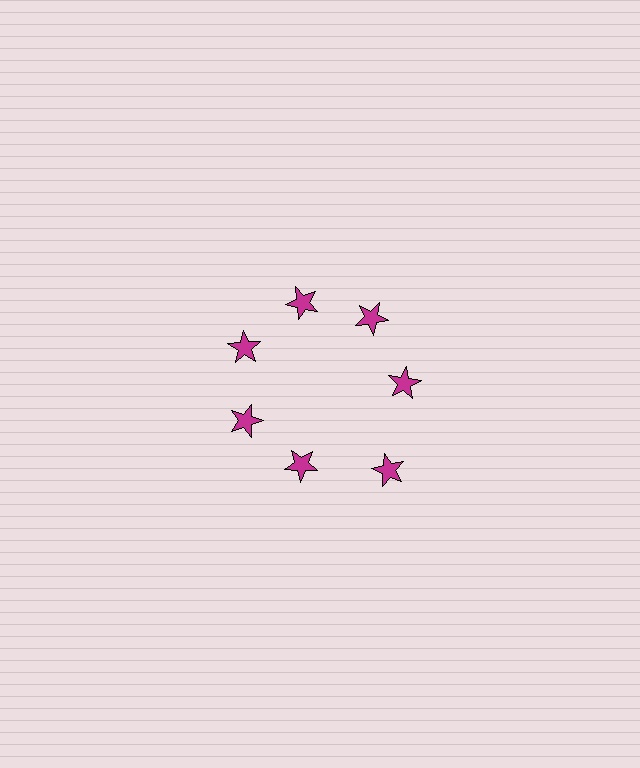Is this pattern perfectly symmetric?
No. The 7 magenta stars are arranged in a ring, but one element near the 5 o'clock position is pushed outward from the center, breaking the 7-fold rotational symmetry.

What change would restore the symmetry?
The symmetry would be restored by moving it inward, back onto the ring so that all 7 stars sit at equal angles and equal distance from the center.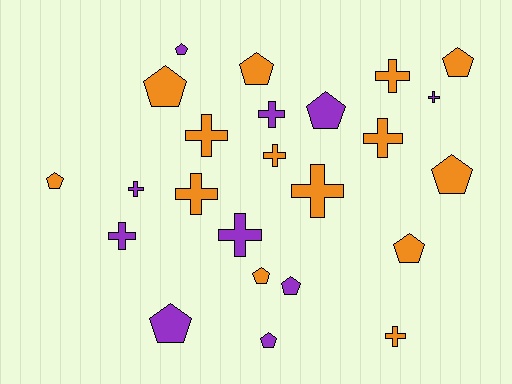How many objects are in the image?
There are 24 objects.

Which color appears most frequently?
Orange, with 14 objects.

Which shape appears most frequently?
Cross, with 12 objects.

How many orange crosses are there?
There are 7 orange crosses.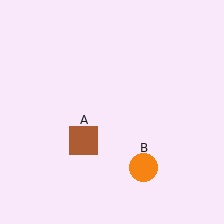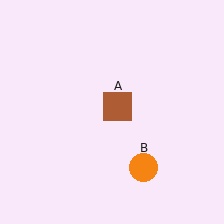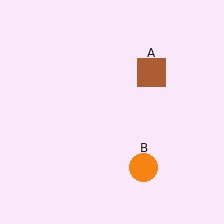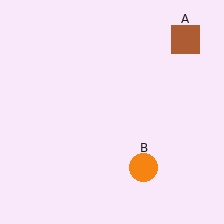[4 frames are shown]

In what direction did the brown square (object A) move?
The brown square (object A) moved up and to the right.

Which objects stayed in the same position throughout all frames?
Orange circle (object B) remained stationary.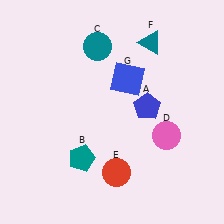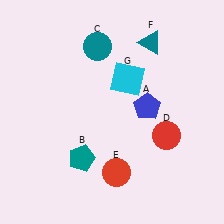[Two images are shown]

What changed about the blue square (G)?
In Image 1, G is blue. In Image 2, it changed to cyan.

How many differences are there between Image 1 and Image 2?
There are 2 differences between the two images.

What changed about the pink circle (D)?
In Image 1, D is pink. In Image 2, it changed to red.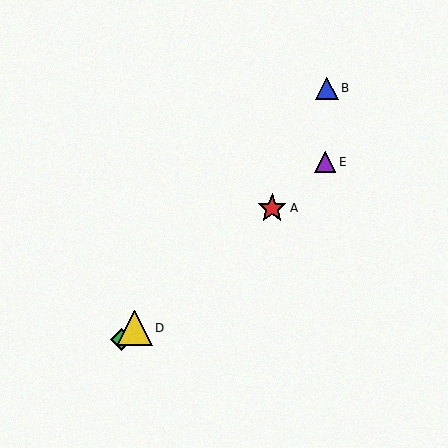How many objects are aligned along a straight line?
4 objects (A, C, D, E) are aligned along a straight line.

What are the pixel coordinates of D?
Object D is at (135, 328).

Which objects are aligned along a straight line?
Objects A, C, D, E are aligned along a straight line.